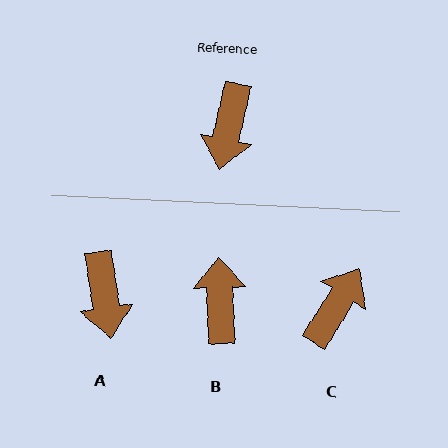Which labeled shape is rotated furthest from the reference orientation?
B, about 165 degrees away.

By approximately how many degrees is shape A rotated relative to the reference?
Approximately 20 degrees counter-clockwise.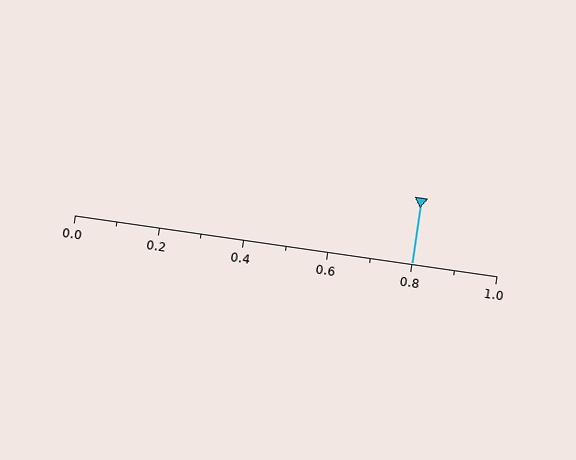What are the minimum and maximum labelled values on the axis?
The axis runs from 0.0 to 1.0.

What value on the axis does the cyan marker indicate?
The marker indicates approximately 0.8.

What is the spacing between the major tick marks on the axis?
The major ticks are spaced 0.2 apart.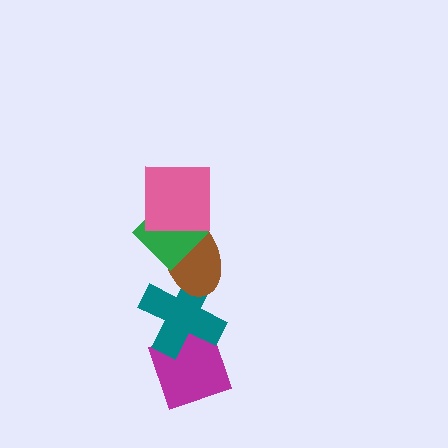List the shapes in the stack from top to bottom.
From top to bottom: the pink square, the green diamond, the brown ellipse, the teal cross, the magenta diamond.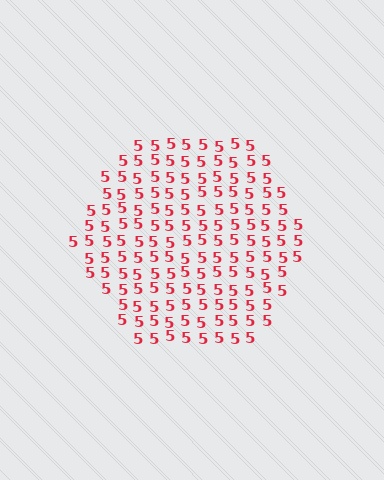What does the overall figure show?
The overall figure shows a hexagon.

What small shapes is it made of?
It is made of small digit 5's.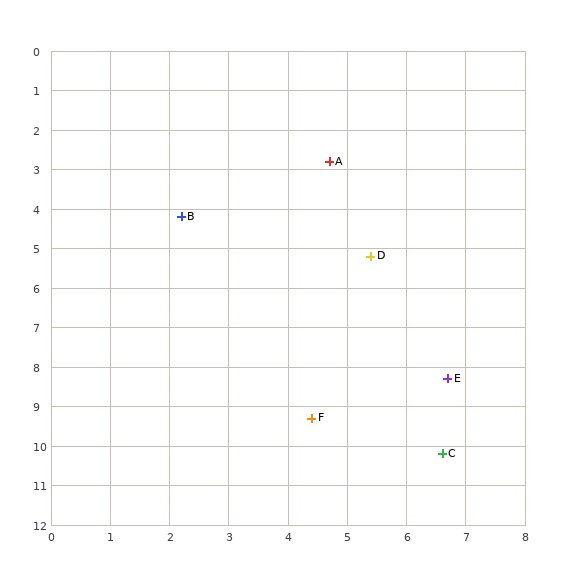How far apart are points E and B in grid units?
Points E and B are about 6.1 grid units apart.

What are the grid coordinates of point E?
Point E is at approximately (6.7, 8.3).